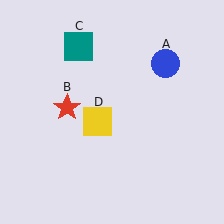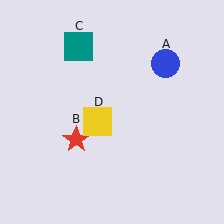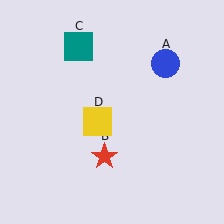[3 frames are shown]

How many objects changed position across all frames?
1 object changed position: red star (object B).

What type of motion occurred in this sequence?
The red star (object B) rotated counterclockwise around the center of the scene.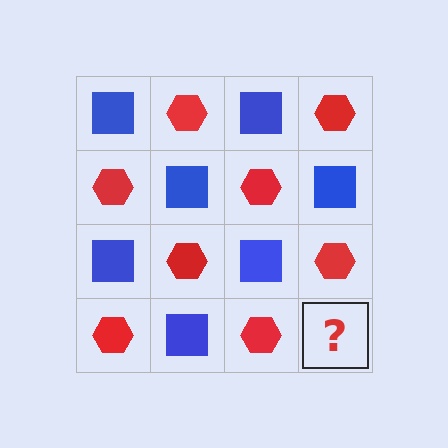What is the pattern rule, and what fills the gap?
The rule is that it alternates blue square and red hexagon in a checkerboard pattern. The gap should be filled with a blue square.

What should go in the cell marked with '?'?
The missing cell should contain a blue square.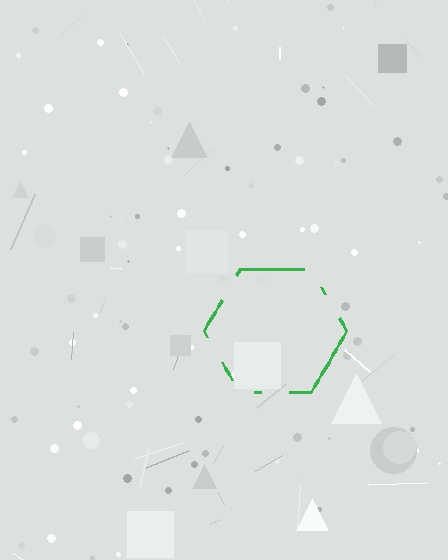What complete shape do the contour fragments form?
The contour fragments form a hexagon.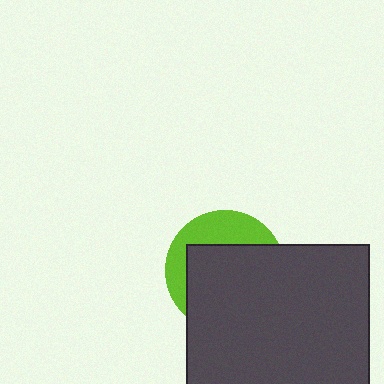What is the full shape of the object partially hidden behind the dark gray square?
The partially hidden object is a lime circle.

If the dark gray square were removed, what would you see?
You would see the complete lime circle.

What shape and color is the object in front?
The object in front is a dark gray square.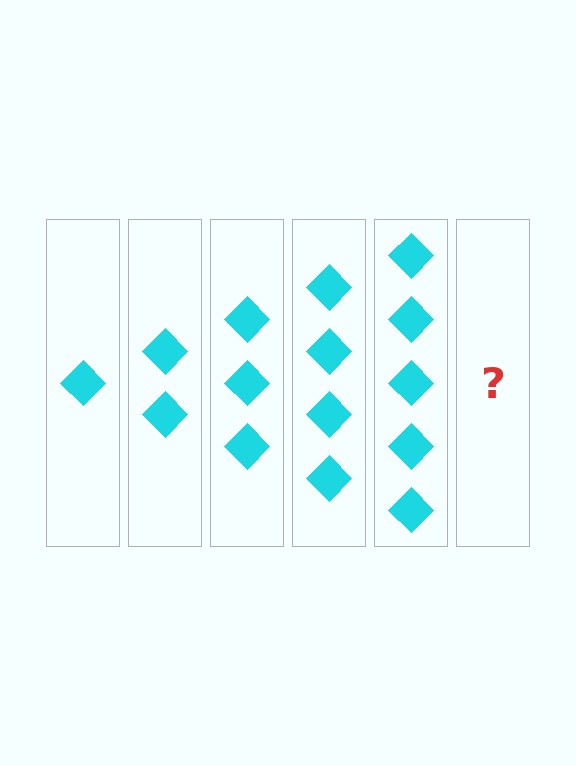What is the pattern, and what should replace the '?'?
The pattern is that each step adds one more diamond. The '?' should be 6 diamonds.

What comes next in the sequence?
The next element should be 6 diamonds.